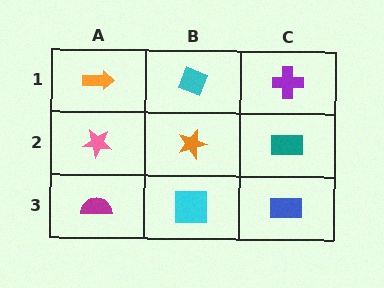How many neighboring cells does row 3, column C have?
2.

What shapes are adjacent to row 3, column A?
A pink star (row 2, column A), a cyan square (row 3, column B).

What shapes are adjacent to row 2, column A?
An orange arrow (row 1, column A), a magenta semicircle (row 3, column A), an orange star (row 2, column B).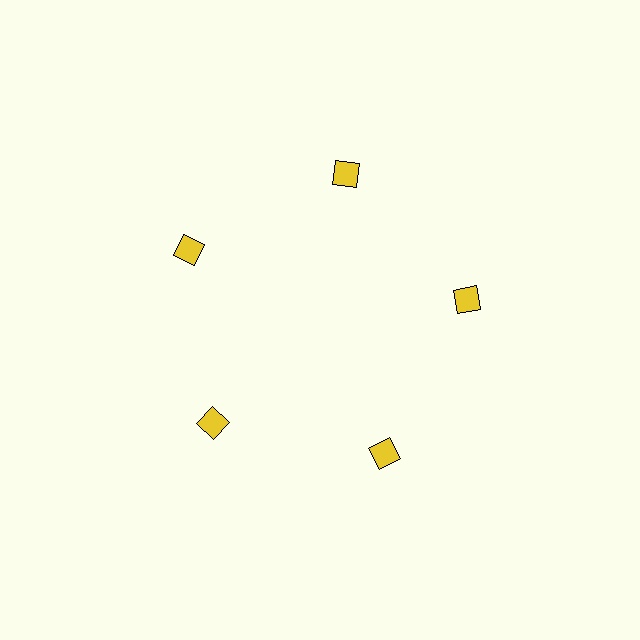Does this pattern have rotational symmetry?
Yes, this pattern has 5-fold rotational symmetry. It looks the same after rotating 72 degrees around the center.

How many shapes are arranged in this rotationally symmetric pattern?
There are 5 shapes, arranged in 5 groups of 1.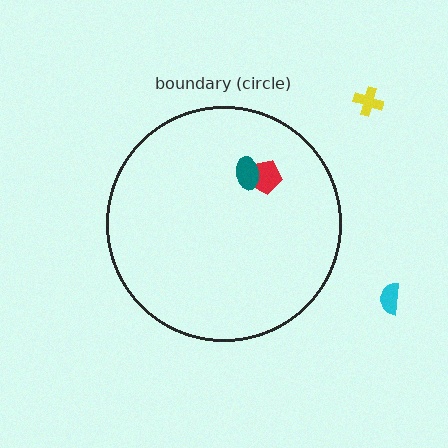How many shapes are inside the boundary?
2 inside, 2 outside.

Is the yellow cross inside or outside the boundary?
Outside.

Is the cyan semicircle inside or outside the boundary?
Outside.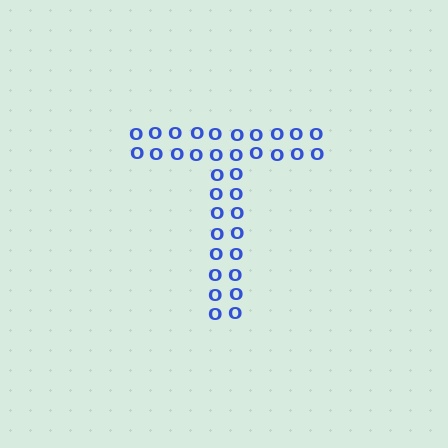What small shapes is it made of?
It is made of small letter O's.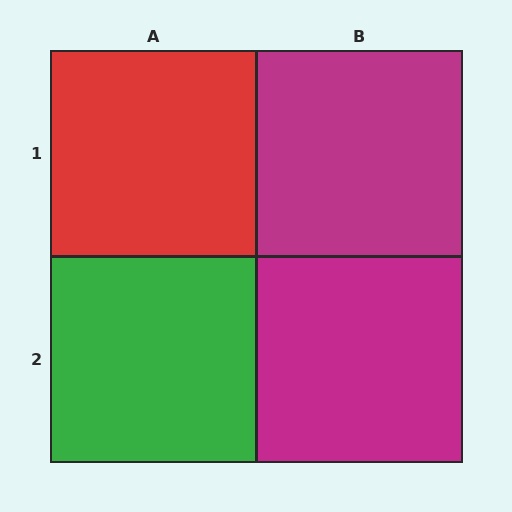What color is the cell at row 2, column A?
Green.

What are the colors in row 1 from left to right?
Red, magenta.